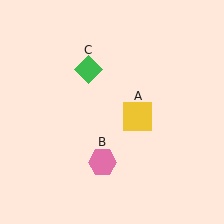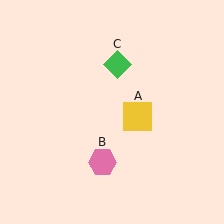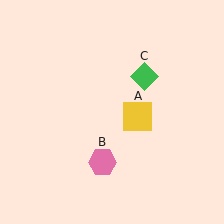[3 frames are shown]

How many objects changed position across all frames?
1 object changed position: green diamond (object C).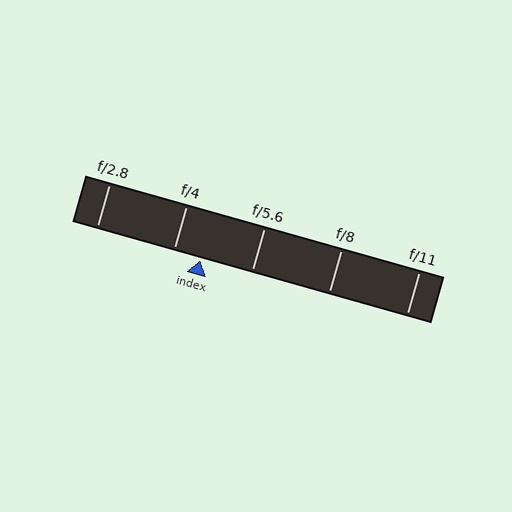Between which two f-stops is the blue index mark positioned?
The index mark is between f/4 and f/5.6.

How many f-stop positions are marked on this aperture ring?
There are 5 f-stop positions marked.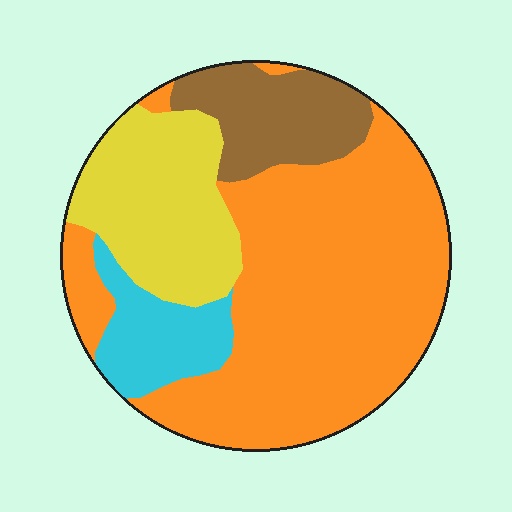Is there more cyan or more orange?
Orange.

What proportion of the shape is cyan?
Cyan covers 10% of the shape.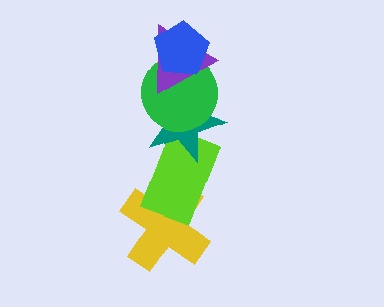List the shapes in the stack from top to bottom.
From top to bottom: the blue pentagon, the purple triangle, the green circle, the teal star, the lime rectangle, the yellow cross.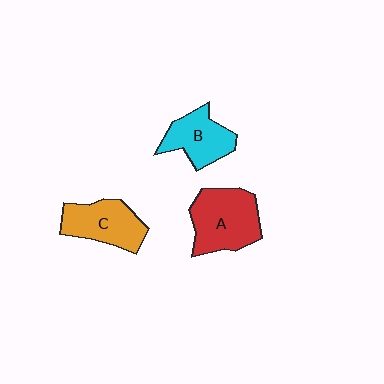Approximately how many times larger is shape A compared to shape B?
Approximately 1.4 times.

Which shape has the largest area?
Shape A (red).